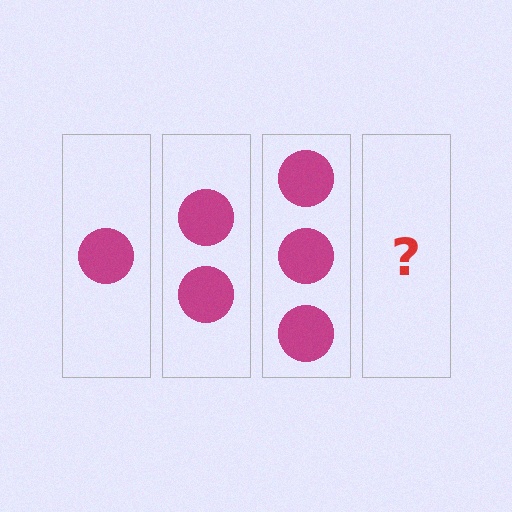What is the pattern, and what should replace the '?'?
The pattern is that each step adds one more circle. The '?' should be 4 circles.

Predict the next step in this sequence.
The next step is 4 circles.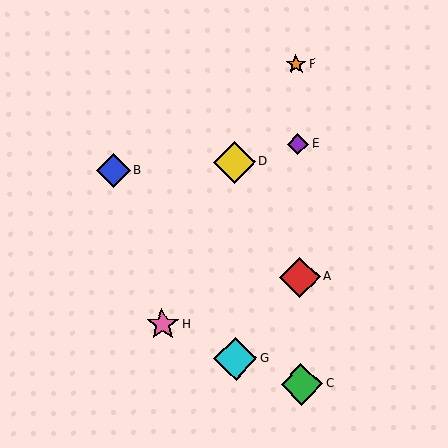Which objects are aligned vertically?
Objects A, C, E, F are aligned vertically.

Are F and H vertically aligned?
No, F is at x≈296 and H is at x≈163.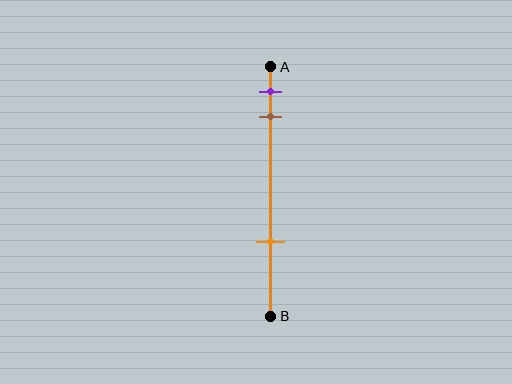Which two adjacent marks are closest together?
The purple and brown marks are the closest adjacent pair.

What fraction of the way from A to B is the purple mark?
The purple mark is approximately 10% (0.1) of the way from A to B.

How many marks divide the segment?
There are 3 marks dividing the segment.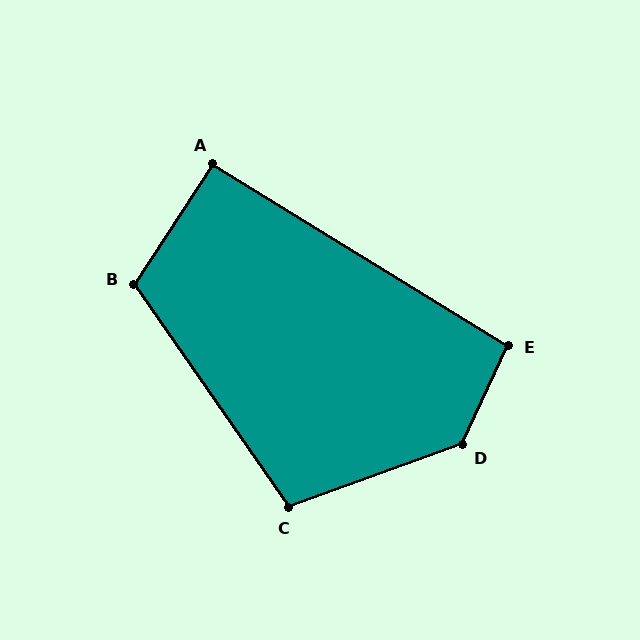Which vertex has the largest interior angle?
D, at approximately 134 degrees.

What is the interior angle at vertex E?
Approximately 97 degrees (obtuse).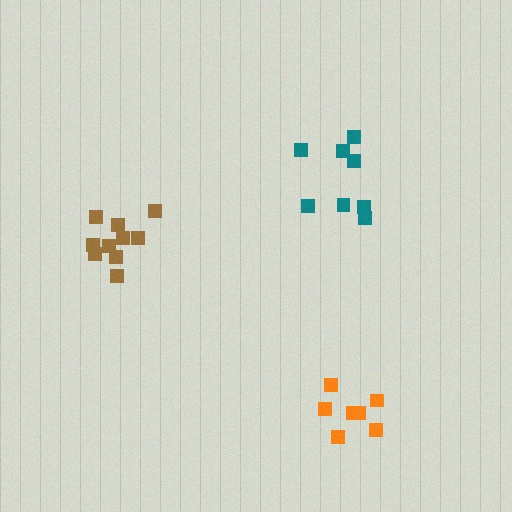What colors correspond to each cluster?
The clusters are colored: orange, brown, teal.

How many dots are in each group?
Group 1: 7 dots, Group 2: 10 dots, Group 3: 8 dots (25 total).